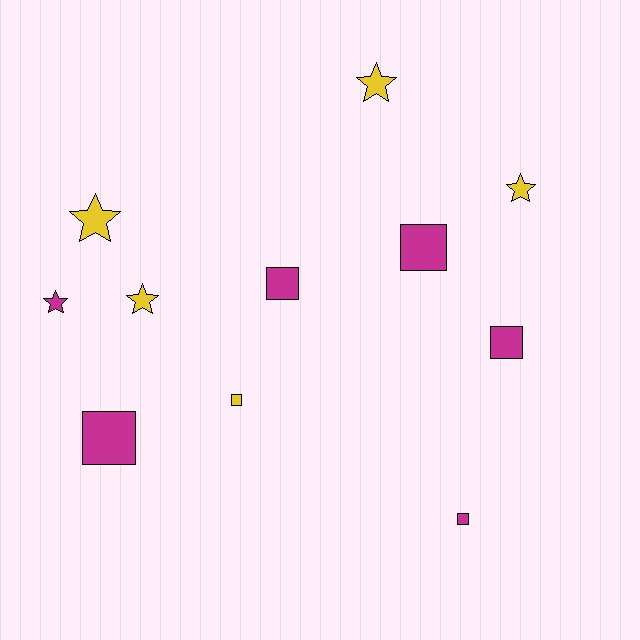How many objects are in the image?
There are 11 objects.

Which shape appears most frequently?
Square, with 6 objects.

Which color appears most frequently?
Magenta, with 6 objects.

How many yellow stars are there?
There are 4 yellow stars.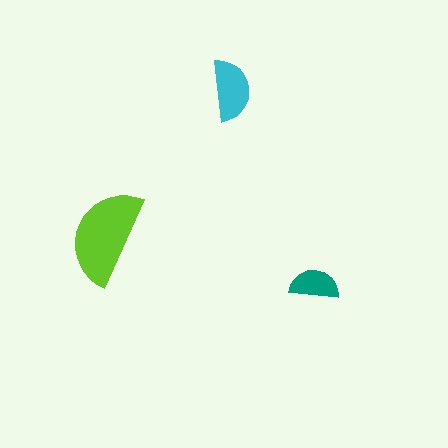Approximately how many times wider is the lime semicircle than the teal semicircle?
About 2 times wider.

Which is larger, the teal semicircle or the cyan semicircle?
The cyan one.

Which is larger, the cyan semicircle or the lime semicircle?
The lime one.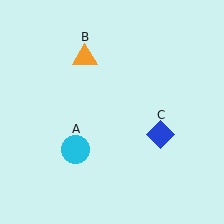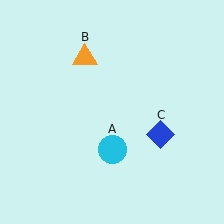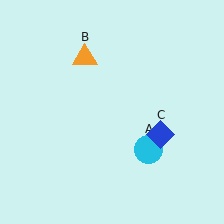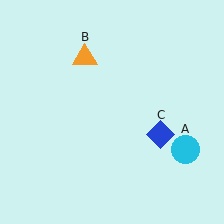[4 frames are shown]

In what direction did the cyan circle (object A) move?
The cyan circle (object A) moved right.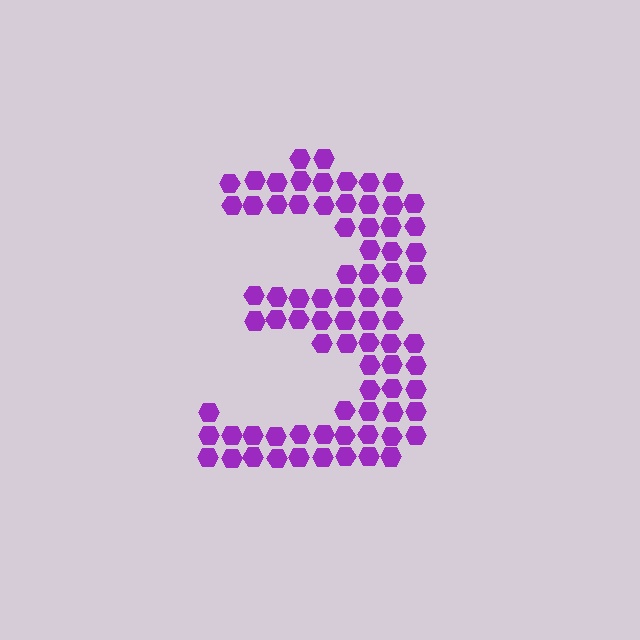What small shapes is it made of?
It is made of small hexagons.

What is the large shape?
The large shape is the digit 3.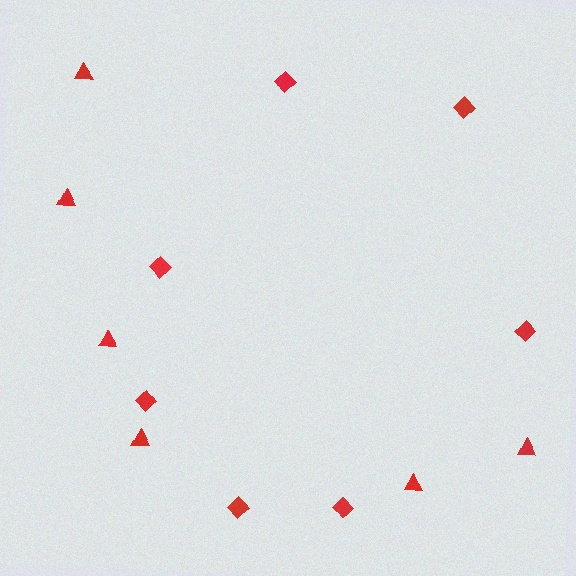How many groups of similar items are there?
There are 2 groups: one group of diamonds (7) and one group of triangles (6).